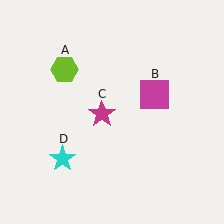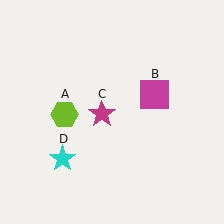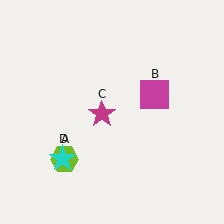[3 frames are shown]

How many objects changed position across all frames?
1 object changed position: lime hexagon (object A).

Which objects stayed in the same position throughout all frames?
Magenta square (object B) and magenta star (object C) and cyan star (object D) remained stationary.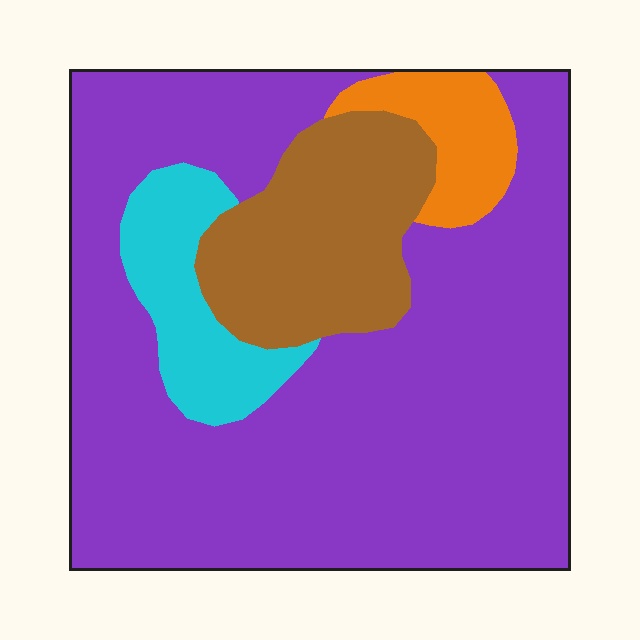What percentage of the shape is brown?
Brown covers roughly 15% of the shape.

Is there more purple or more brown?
Purple.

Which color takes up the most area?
Purple, at roughly 70%.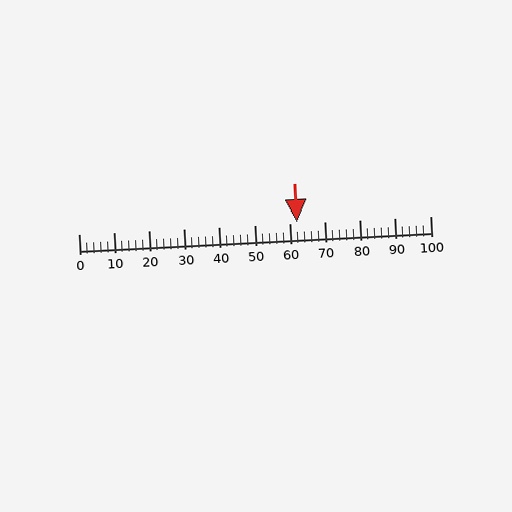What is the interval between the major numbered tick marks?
The major tick marks are spaced 10 units apart.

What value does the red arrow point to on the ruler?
The red arrow points to approximately 62.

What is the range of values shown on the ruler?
The ruler shows values from 0 to 100.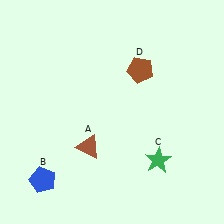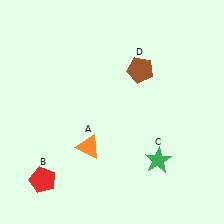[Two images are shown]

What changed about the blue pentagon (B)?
In Image 1, B is blue. In Image 2, it changed to red.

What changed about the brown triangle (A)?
In Image 1, A is brown. In Image 2, it changed to orange.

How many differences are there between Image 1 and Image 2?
There are 2 differences between the two images.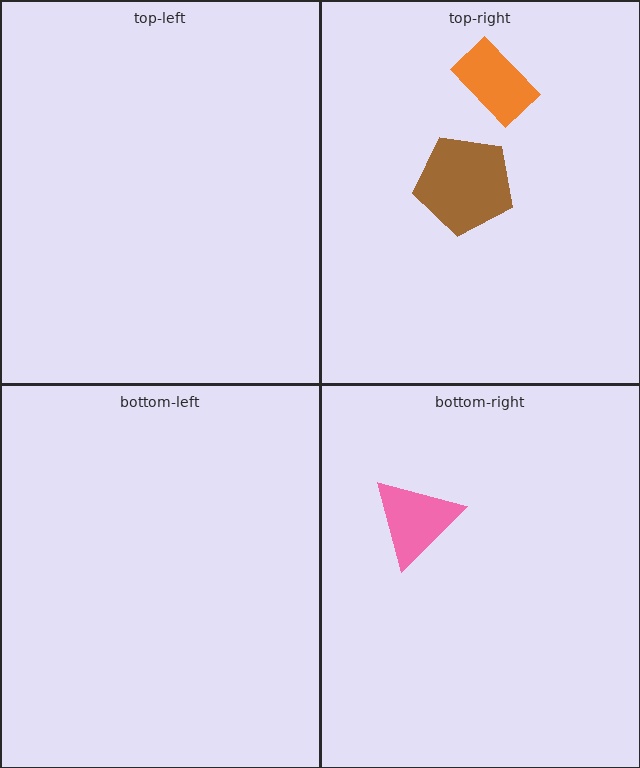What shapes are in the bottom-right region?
The pink triangle.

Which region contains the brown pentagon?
The top-right region.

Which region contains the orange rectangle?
The top-right region.